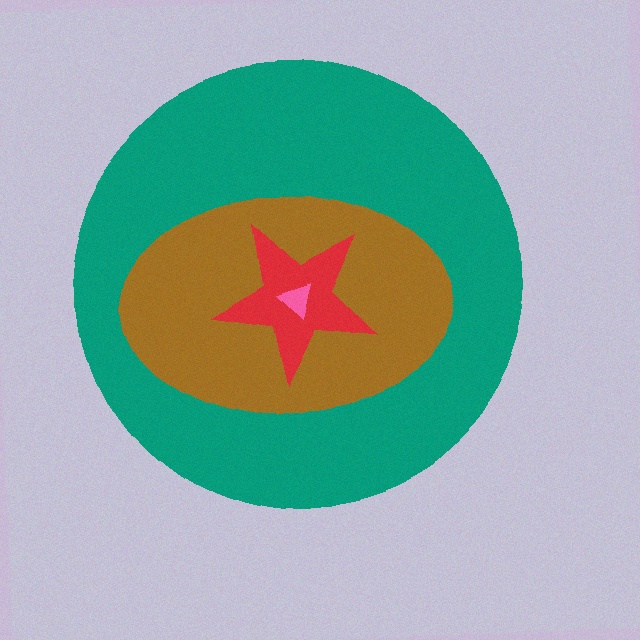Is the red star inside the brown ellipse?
Yes.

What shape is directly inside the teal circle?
The brown ellipse.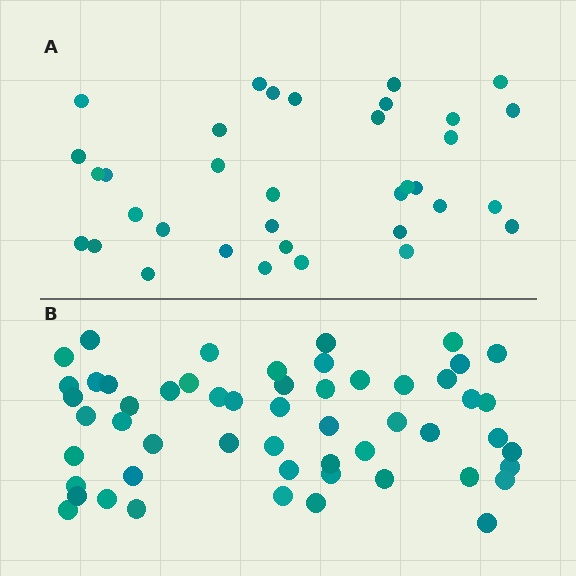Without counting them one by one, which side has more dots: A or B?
Region B (the bottom region) has more dots.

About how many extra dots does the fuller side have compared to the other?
Region B has approximately 20 more dots than region A.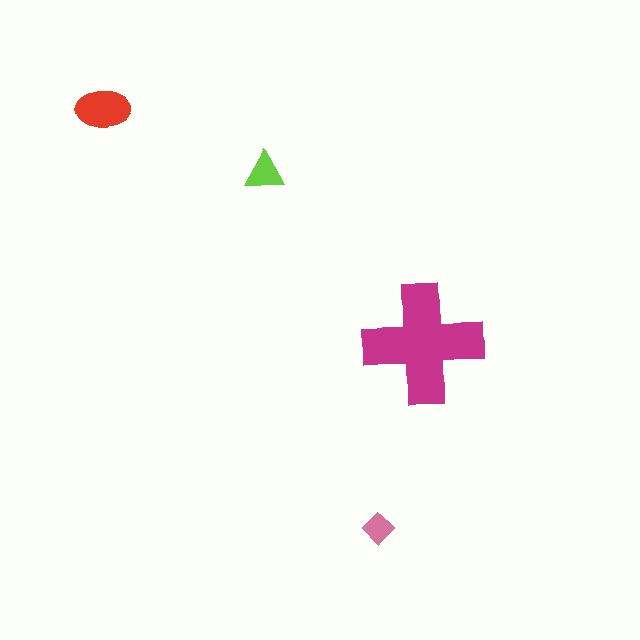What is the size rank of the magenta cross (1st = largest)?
1st.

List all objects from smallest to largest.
The pink diamond, the lime triangle, the red ellipse, the magenta cross.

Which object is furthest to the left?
The red ellipse is leftmost.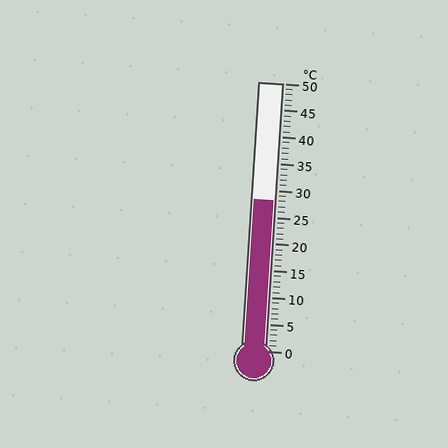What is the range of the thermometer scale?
The thermometer scale ranges from 0°C to 50°C.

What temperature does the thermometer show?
The thermometer shows approximately 28°C.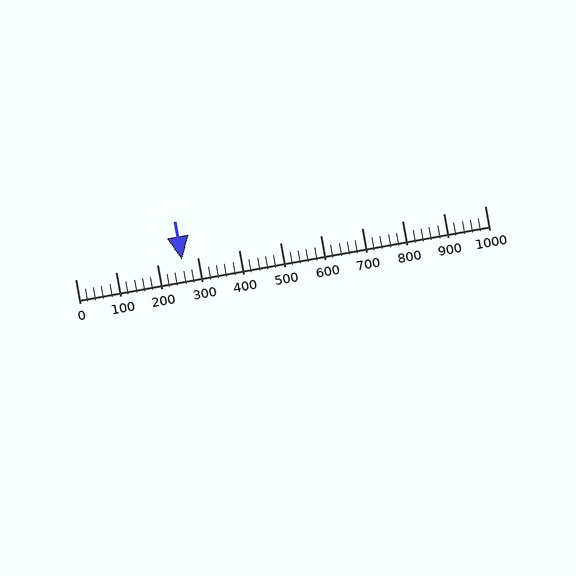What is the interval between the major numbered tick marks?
The major tick marks are spaced 100 units apart.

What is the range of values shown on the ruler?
The ruler shows values from 0 to 1000.